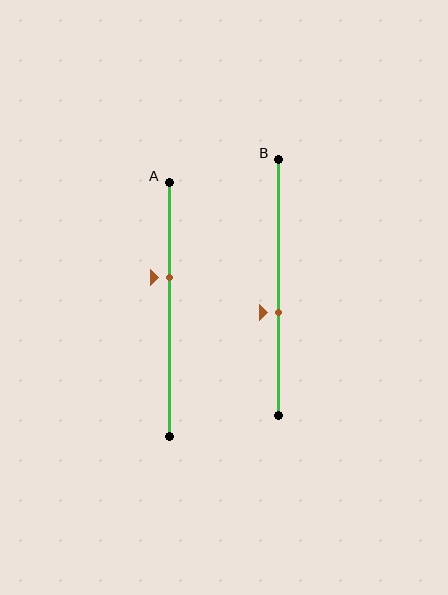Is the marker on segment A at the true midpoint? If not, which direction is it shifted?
No, the marker on segment A is shifted upward by about 13% of the segment length.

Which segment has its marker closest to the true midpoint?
Segment B has its marker closest to the true midpoint.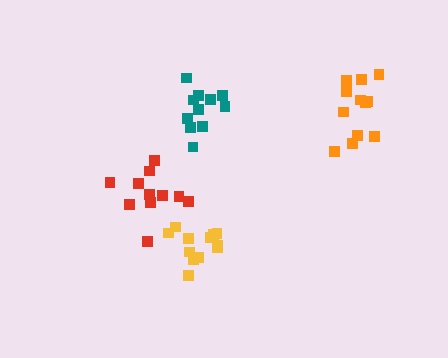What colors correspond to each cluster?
The clusters are colored: teal, yellow, red, orange.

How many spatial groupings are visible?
There are 4 spatial groupings.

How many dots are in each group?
Group 1: 11 dots, Group 2: 12 dots, Group 3: 11 dots, Group 4: 12 dots (46 total).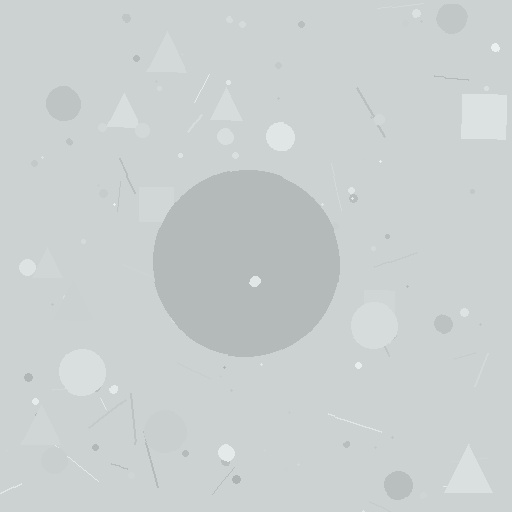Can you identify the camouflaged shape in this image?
The camouflaged shape is a circle.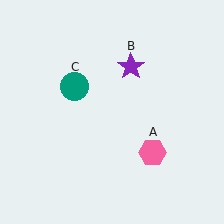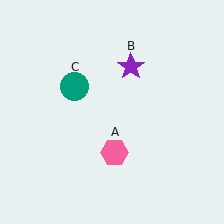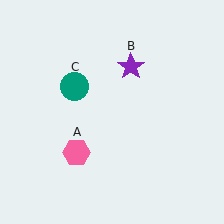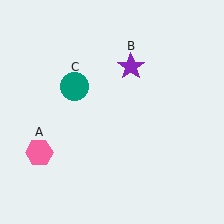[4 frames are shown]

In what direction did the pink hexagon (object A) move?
The pink hexagon (object A) moved left.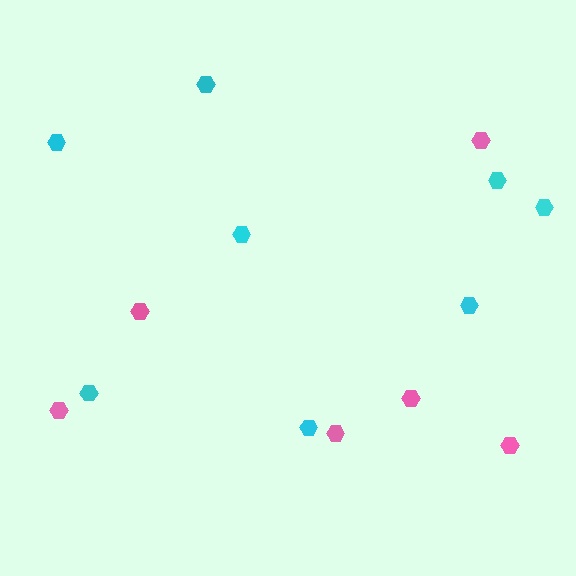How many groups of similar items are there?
There are 2 groups: one group of pink hexagons (6) and one group of cyan hexagons (8).